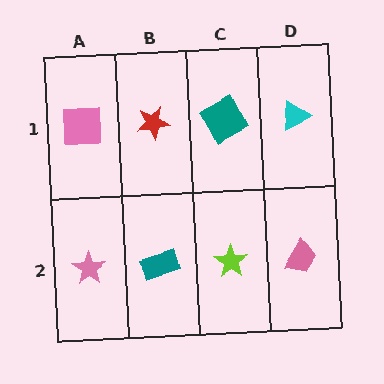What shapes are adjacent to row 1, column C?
A lime star (row 2, column C), a red star (row 1, column B), a cyan triangle (row 1, column D).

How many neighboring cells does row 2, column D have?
2.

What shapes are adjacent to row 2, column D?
A cyan triangle (row 1, column D), a lime star (row 2, column C).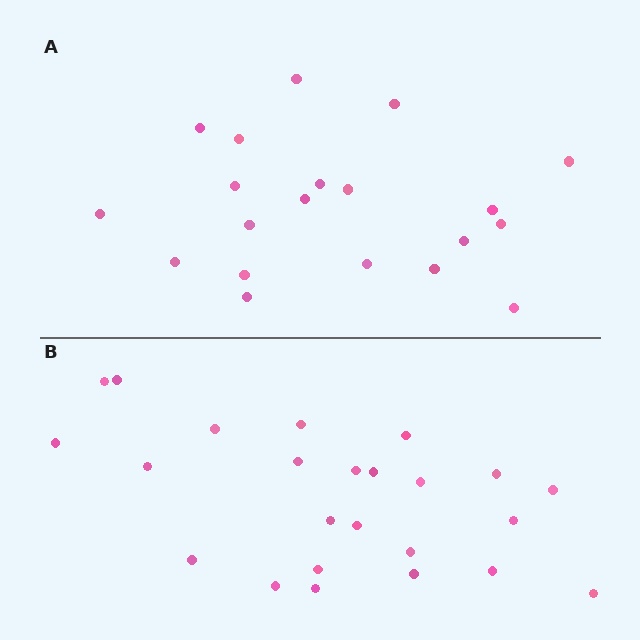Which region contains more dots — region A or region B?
Region B (the bottom region) has more dots.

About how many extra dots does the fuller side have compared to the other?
Region B has about 4 more dots than region A.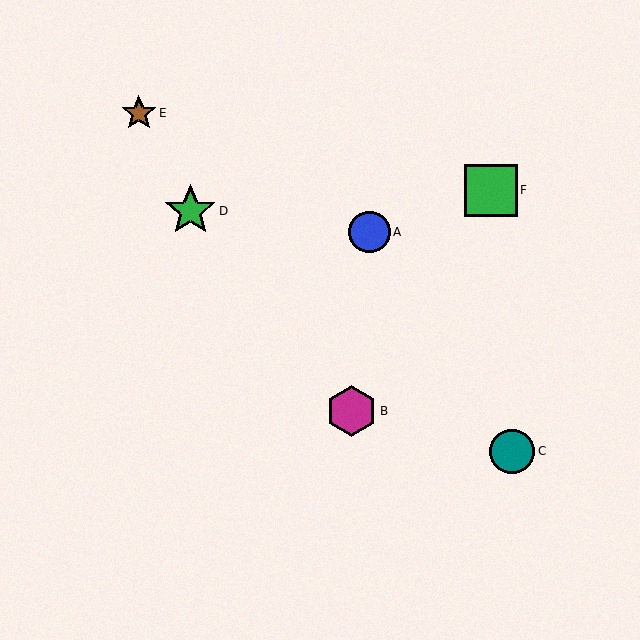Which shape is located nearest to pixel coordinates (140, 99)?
The brown star (labeled E) at (139, 113) is nearest to that location.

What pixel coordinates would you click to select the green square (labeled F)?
Click at (491, 190) to select the green square F.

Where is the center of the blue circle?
The center of the blue circle is at (370, 232).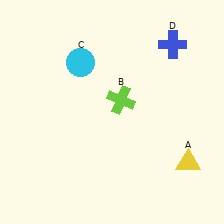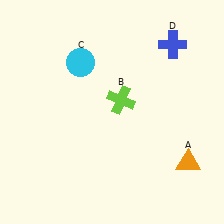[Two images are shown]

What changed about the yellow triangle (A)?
In Image 1, A is yellow. In Image 2, it changed to orange.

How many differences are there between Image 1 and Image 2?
There is 1 difference between the two images.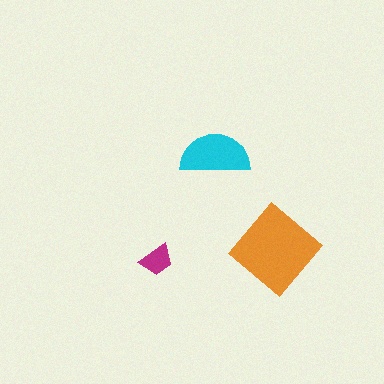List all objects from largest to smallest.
The orange diamond, the cyan semicircle, the magenta trapezoid.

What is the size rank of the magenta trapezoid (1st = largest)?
3rd.